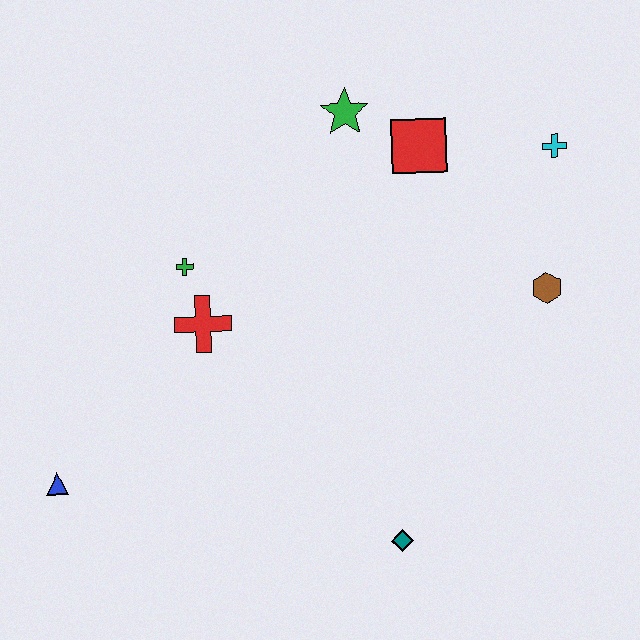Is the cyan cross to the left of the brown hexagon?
No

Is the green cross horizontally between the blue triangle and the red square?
Yes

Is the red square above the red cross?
Yes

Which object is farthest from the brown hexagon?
The blue triangle is farthest from the brown hexagon.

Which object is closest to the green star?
The red square is closest to the green star.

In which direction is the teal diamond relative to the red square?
The teal diamond is below the red square.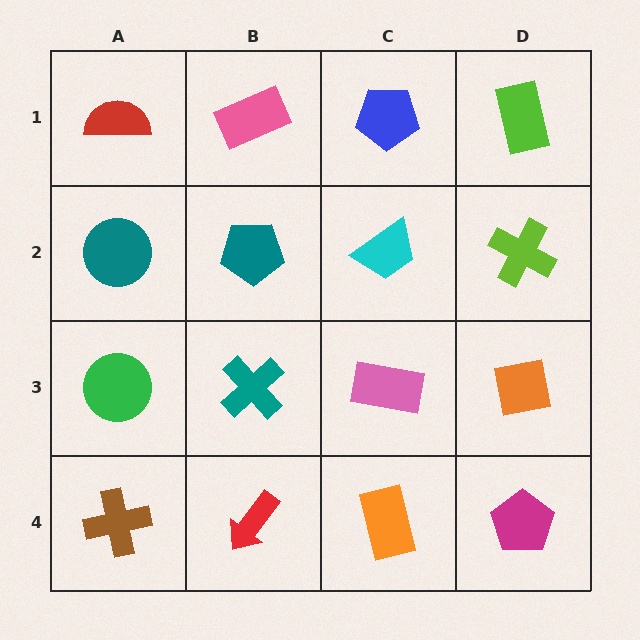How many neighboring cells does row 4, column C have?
3.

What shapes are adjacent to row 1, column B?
A teal pentagon (row 2, column B), a red semicircle (row 1, column A), a blue pentagon (row 1, column C).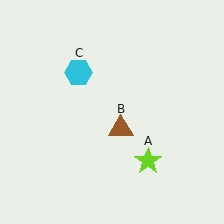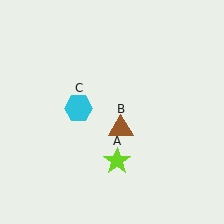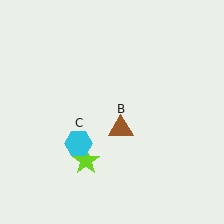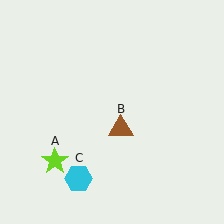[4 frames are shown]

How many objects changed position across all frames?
2 objects changed position: lime star (object A), cyan hexagon (object C).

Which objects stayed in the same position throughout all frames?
Brown triangle (object B) remained stationary.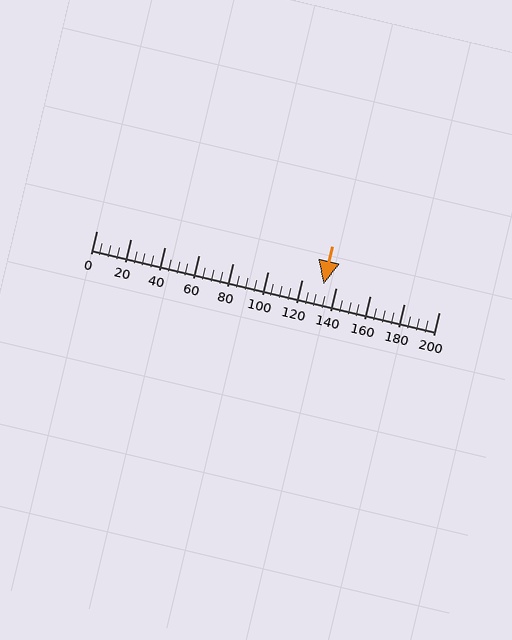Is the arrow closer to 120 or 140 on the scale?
The arrow is closer to 140.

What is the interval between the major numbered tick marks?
The major tick marks are spaced 20 units apart.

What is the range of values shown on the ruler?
The ruler shows values from 0 to 200.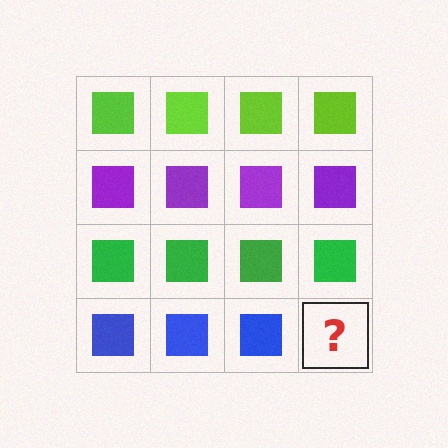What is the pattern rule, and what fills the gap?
The rule is that each row has a consistent color. The gap should be filled with a blue square.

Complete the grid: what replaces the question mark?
The question mark should be replaced with a blue square.